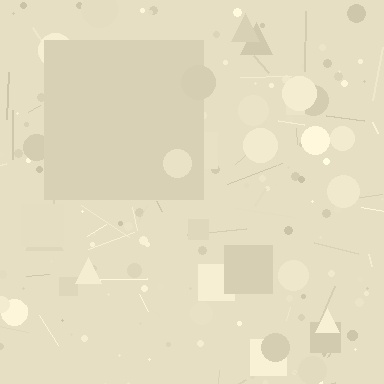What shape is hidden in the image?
A square is hidden in the image.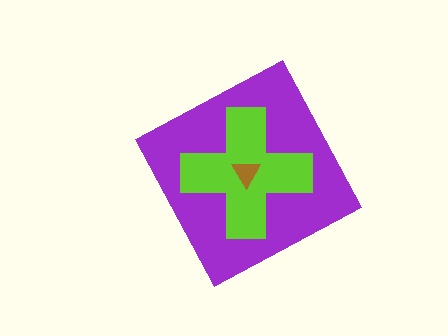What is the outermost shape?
The purple diamond.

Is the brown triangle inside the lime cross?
Yes.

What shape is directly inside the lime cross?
The brown triangle.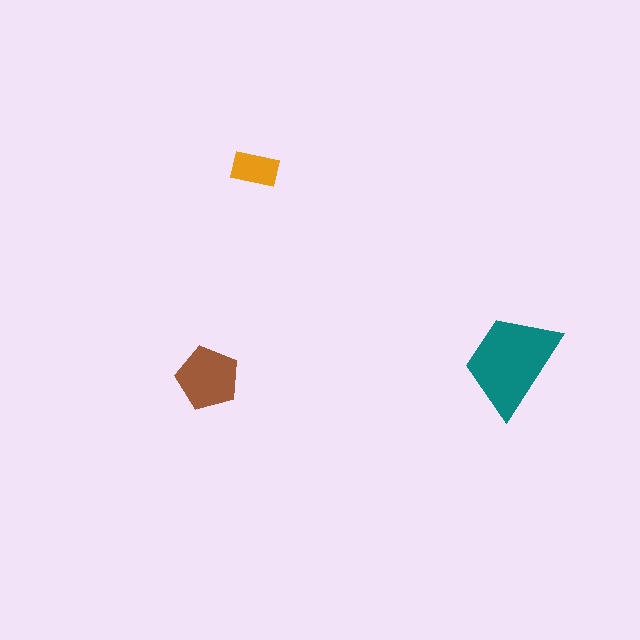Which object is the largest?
The teal trapezoid.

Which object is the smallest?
The orange rectangle.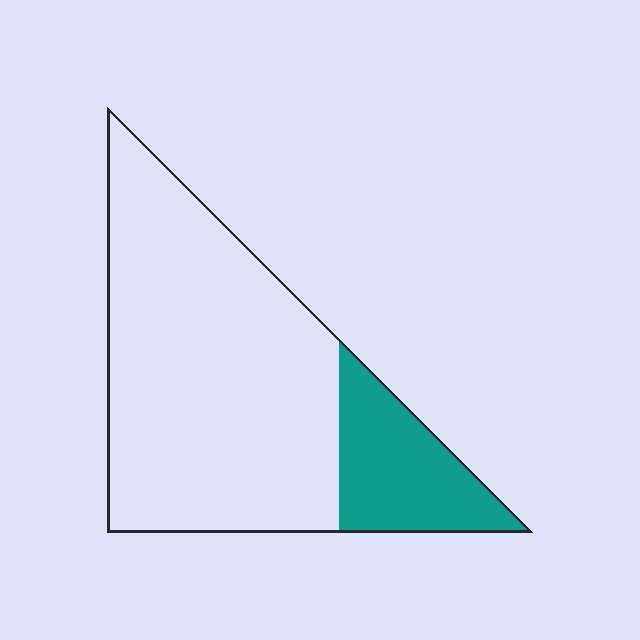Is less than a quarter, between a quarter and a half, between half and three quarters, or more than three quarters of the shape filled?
Less than a quarter.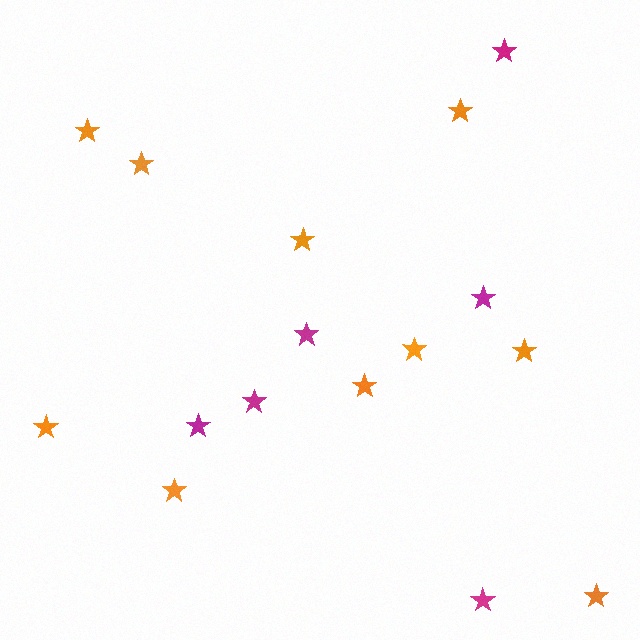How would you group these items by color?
There are 2 groups: one group of magenta stars (6) and one group of orange stars (10).